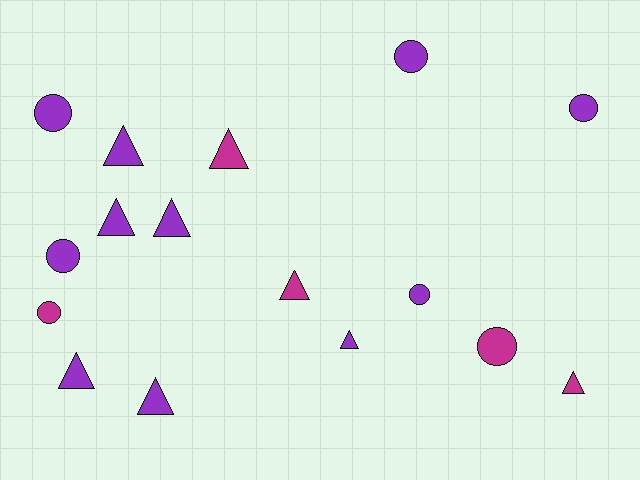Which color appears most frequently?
Purple, with 11 objects.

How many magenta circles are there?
There are 2 magenta circles.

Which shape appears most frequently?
Triangle, with 9 objects.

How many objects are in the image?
There are 16 objects.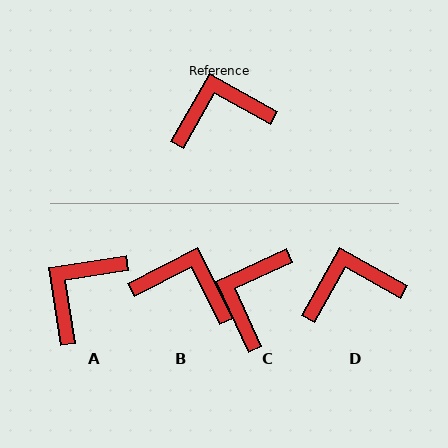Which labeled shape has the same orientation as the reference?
D.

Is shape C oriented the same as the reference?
No, it is off by about 54 degrees.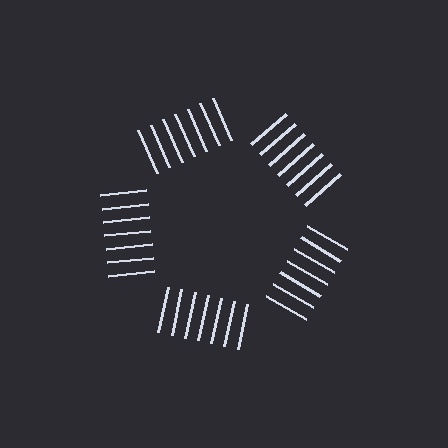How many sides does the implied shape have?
5 sides — the line-ends trace a pentagon.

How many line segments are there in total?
35 — 7 along each of the 5 edges.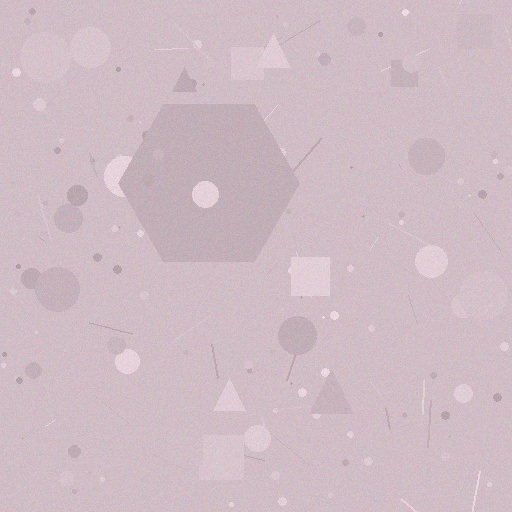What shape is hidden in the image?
A hexagon is hidden in the image.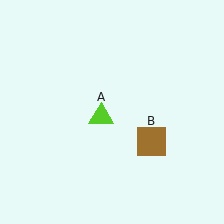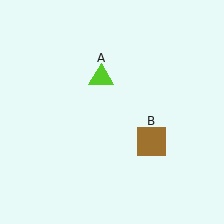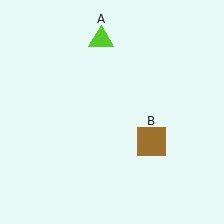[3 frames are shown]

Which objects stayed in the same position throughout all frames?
Brown square (object B) remained stationary.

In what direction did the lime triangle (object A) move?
The lime triangle (object A) moved up.